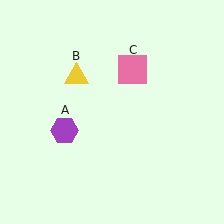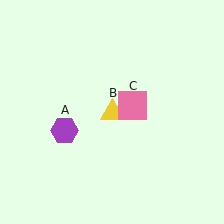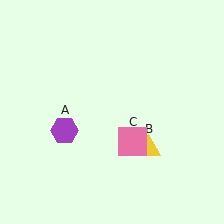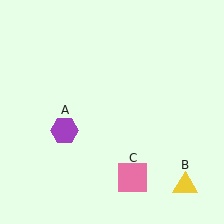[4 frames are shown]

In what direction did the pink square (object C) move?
The pink square (object C) moved down.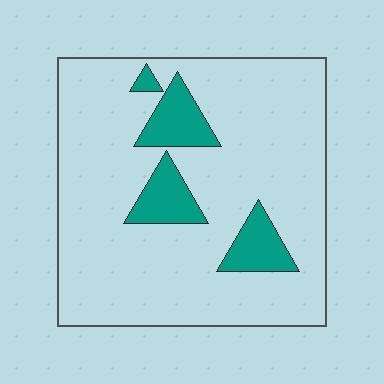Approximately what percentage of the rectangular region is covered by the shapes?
Approximately 15%.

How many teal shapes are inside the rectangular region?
4.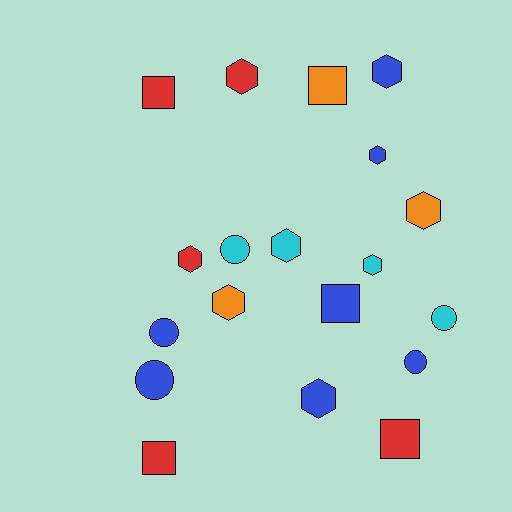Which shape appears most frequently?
Hexagon, with 9 objects.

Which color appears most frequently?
Blue, with 7 objects.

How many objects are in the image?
There are 19 objects.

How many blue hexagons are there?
There are 3 blue hexagons.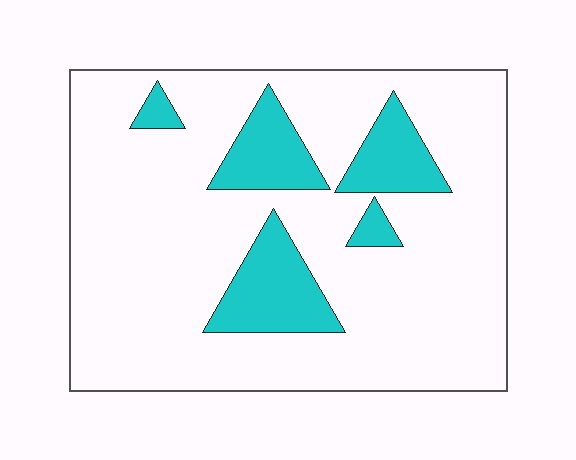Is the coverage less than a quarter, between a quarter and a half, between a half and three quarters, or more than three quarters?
Less than a quarter.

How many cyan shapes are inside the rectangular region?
5.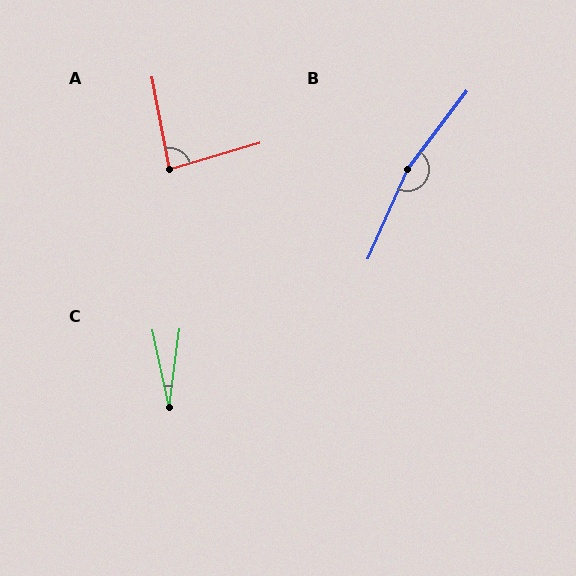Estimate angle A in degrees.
Approximately 84 degrees.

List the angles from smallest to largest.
C (20°), A (84°), B (167°).